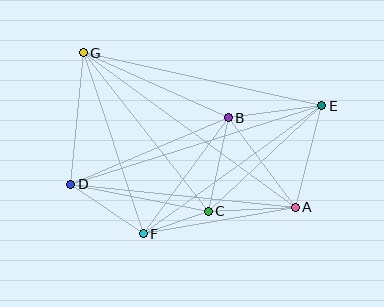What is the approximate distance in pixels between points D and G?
The distance between D and G is approximately 132 pixels.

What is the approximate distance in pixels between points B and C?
The distance between B and C is approximately 96 pixels.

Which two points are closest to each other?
Points C and F are closest to each other.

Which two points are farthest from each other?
Points D and E are farthest from each other.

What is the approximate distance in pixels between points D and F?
The distance between D and F is approximately 88 pixels.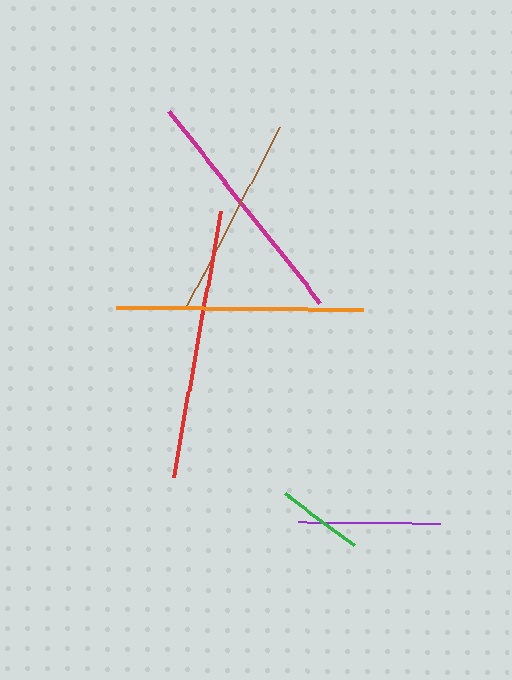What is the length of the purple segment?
The purple segment is approximately 142 pixels long.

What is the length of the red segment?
The red segment is approximately 270 pixels long.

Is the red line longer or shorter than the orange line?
The red line is longer than the orange line.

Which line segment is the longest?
The red line is the longest at approximately 270 pixels.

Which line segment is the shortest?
The green line is the shortest at approximately 86 pixels.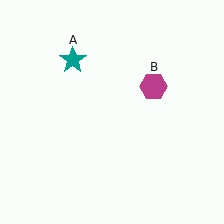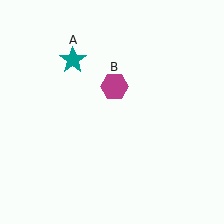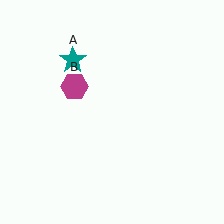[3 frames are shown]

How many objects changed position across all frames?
1 object changed position: magenta hexagon (object B).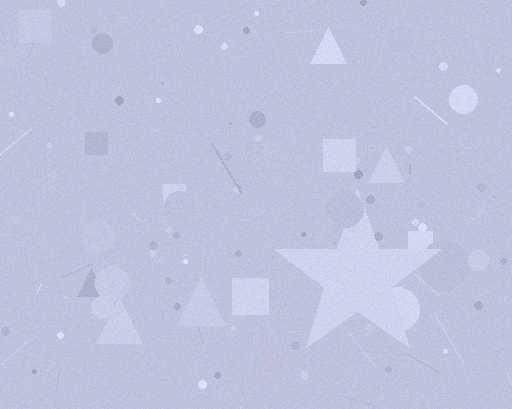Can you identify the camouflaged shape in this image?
The camouflaged shape is a star.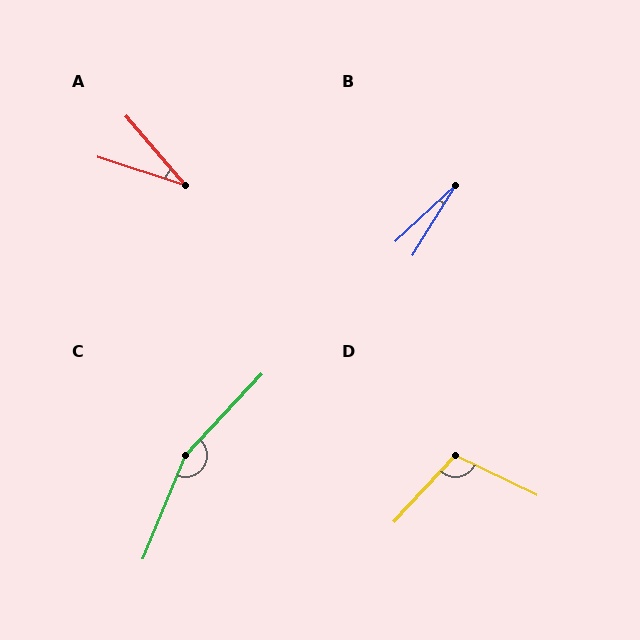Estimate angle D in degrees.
Approximately 106 degrees.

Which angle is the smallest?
B, at approximately 15 degrees.